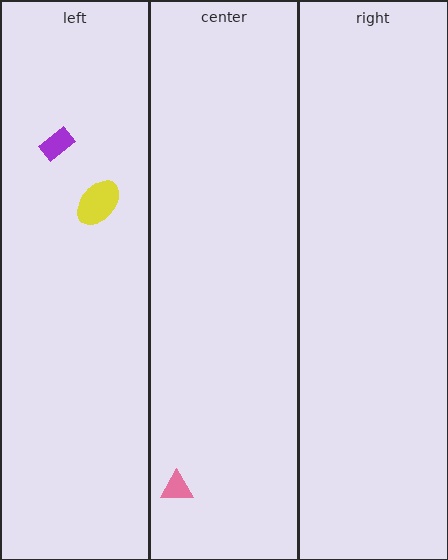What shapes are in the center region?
The pink triangle.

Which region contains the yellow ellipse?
The left region.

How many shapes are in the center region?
1.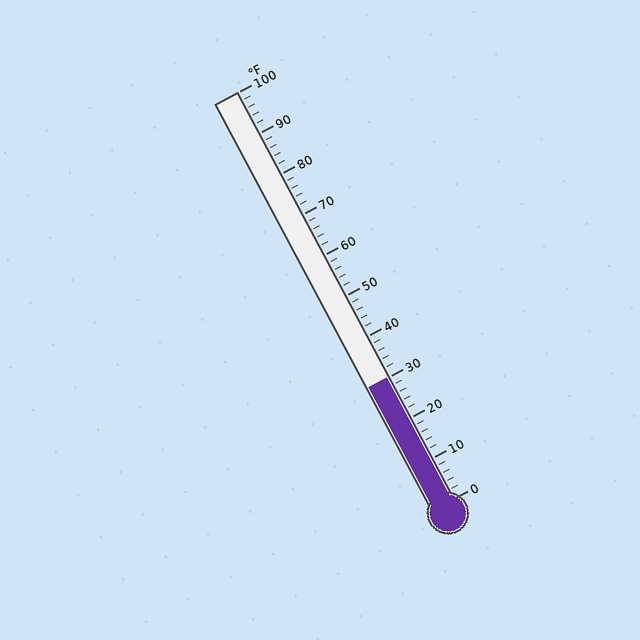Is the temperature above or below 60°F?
The temperature is below 60°F.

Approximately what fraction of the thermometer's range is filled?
The thermometer is filled to approximately 30% of its range.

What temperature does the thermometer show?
The thermometer shows approximately 30°F.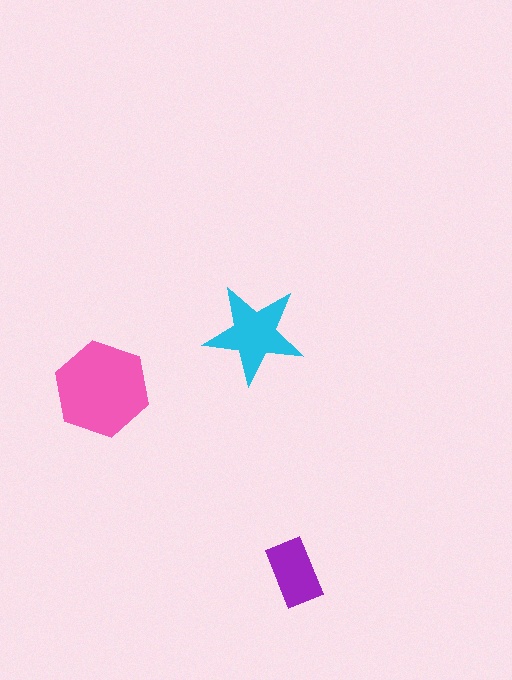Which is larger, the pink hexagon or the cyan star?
The pink hexagon.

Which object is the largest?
The pink hexagon.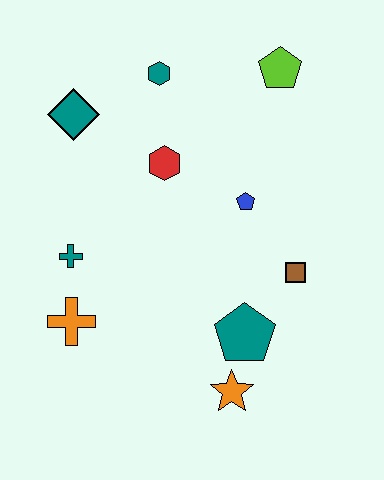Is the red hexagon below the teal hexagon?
Yes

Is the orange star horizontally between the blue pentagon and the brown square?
No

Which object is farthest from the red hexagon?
The orange star is farthest from the red hexagon.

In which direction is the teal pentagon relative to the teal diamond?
The teal pentagon is below the teal diamond.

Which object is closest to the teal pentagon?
The orange star is closest to the teal pentagon.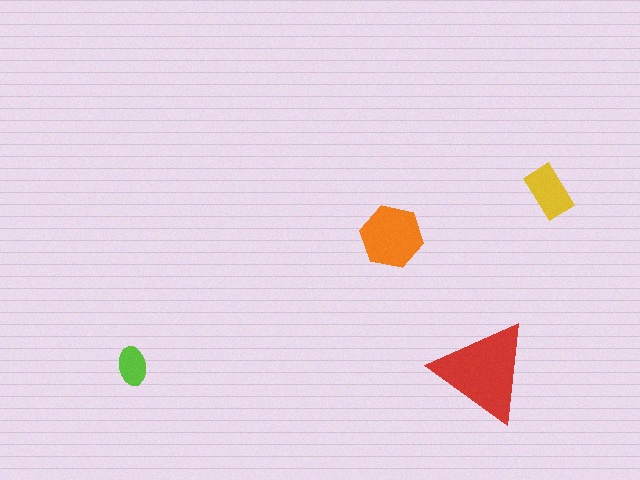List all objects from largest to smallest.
The red triangle, the orange hexagon, the yellow rectangle, the lime ellipse.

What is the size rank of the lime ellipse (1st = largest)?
4th.